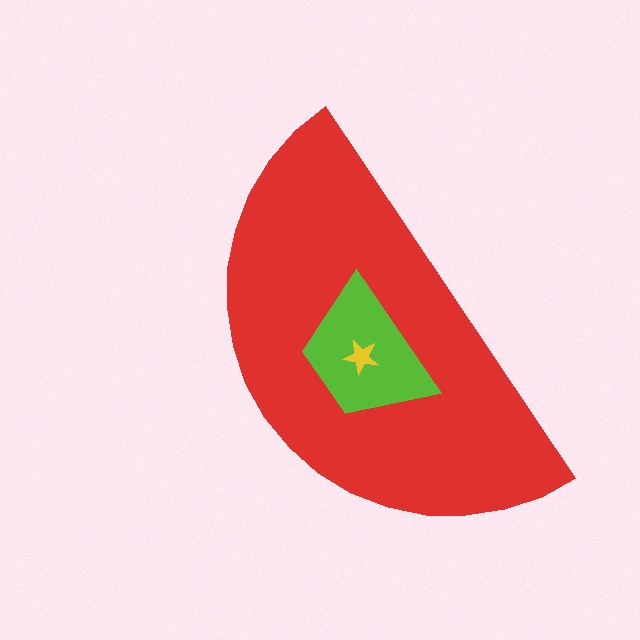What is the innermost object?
The yellow star.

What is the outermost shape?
The red semicircle.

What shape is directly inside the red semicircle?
The lime trapezoid.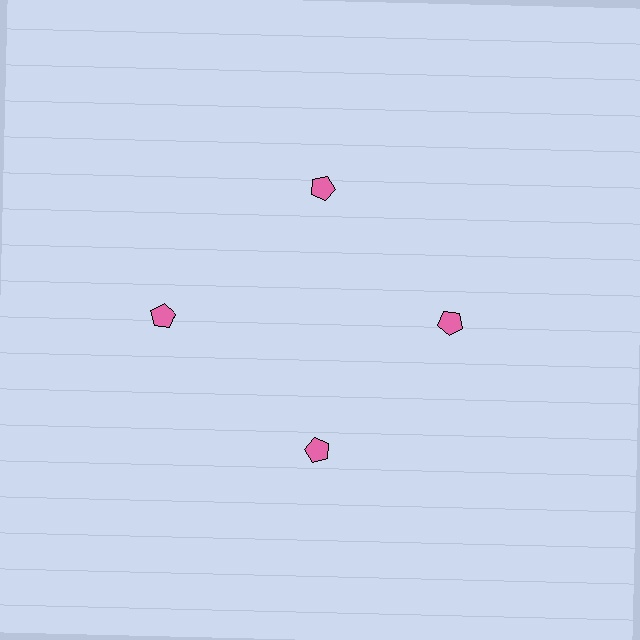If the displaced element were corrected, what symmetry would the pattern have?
It would have 4-fold rotational symmetry — the pattern would map onto itself every 90 degrees.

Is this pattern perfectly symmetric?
No. The 4 pink pentagons are arranged in a ring, but one element near the 9 o'clock position is pushed outward from the center, breaking the 4-fold rotational symmetry.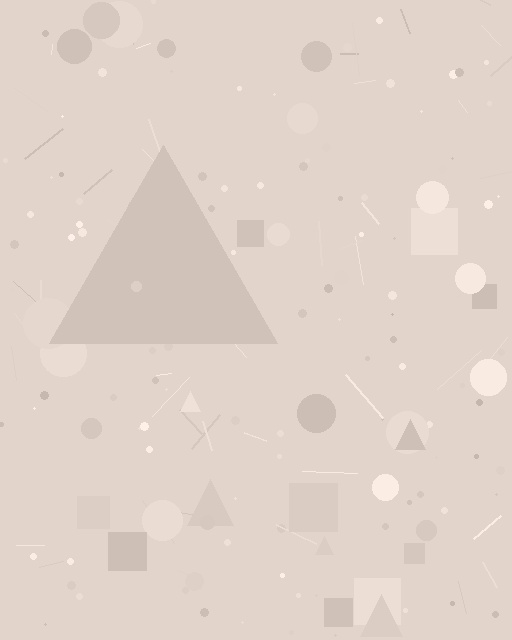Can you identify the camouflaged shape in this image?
The camouflaged shape is a triangle.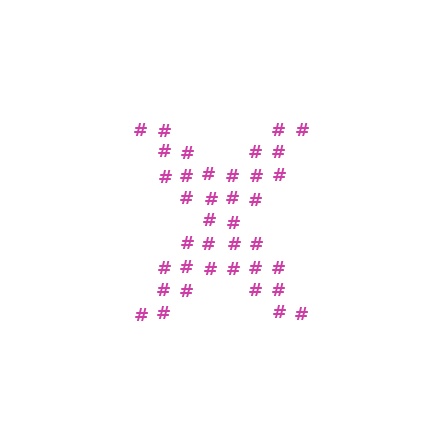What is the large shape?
The large shape is the letter X.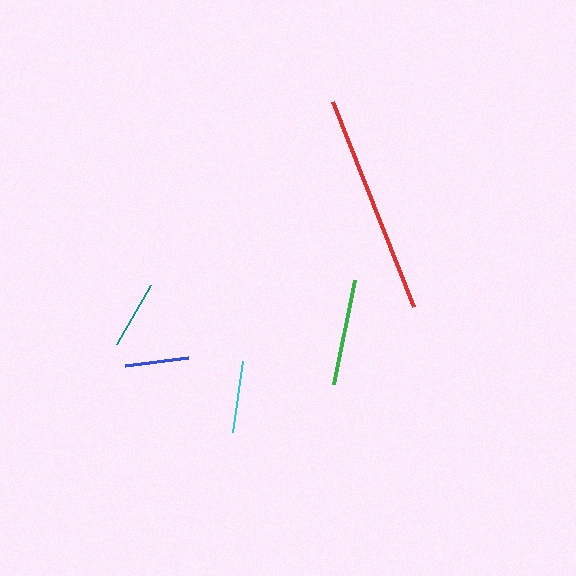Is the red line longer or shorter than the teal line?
The red line is longer than the teal line.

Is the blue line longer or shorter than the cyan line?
The cyan line is longer than the blue line.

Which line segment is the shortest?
The blue line is the shortest at approximately 64 pixels.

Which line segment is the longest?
The red line is the longest at approximately 220 pixels.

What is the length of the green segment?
The green segment is approximately 107 pixels long.